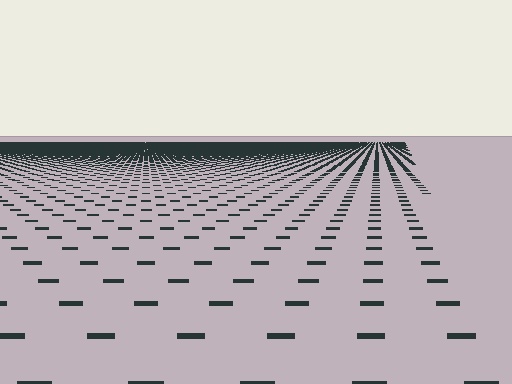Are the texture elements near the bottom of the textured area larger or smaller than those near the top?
Larger. Near the bottom, elements are closer to the viewer and appear at a bigger on-screen size.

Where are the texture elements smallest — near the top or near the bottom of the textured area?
Near the top.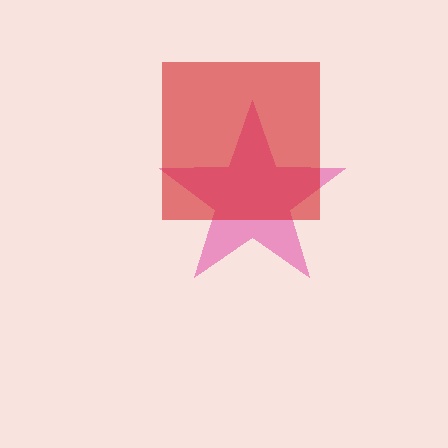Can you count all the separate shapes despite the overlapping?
Yes, there are 2 separate shapes.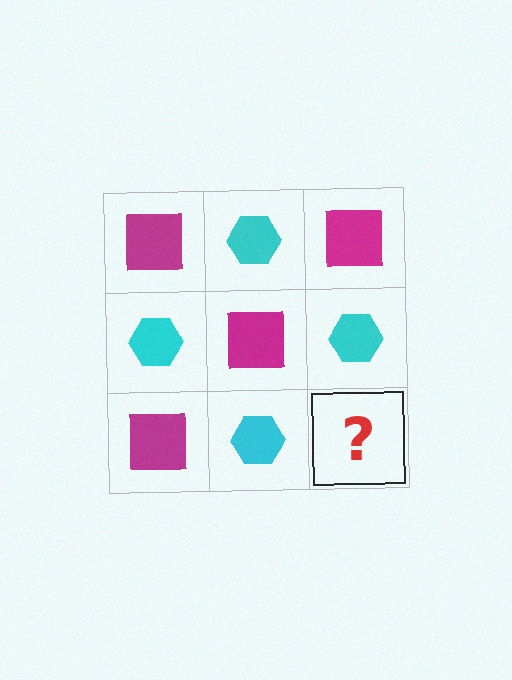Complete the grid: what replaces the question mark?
The question mark should be replaced with a magenta square.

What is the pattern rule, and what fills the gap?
The rule is that it alternates magenta square and cyan hexagon in a checkerboard pattern. The gap should be filled with a magenta square.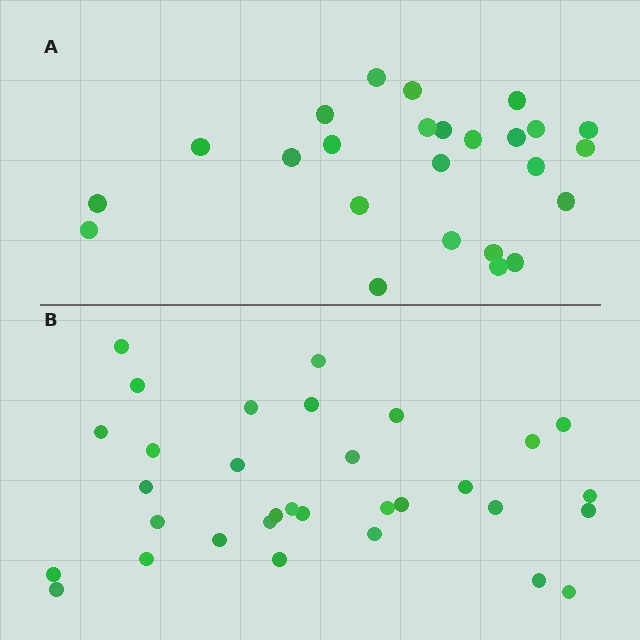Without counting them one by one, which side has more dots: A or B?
Region B (the bottom region) has more dots.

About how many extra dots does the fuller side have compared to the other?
Region B has roughly 8 or so more dots than region A.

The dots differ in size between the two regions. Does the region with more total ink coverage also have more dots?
No. Region A has more total ink coverage because its dots are larger, but region B actually contains more individual dots. Total area can be misleading — the number of items is what matters here.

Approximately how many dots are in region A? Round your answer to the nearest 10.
About 20 dots. (The exact count is 25, which rounds to 20.)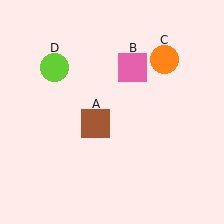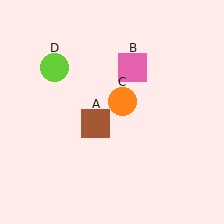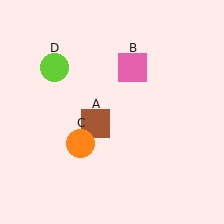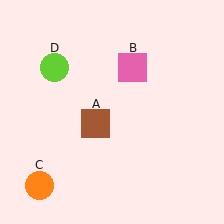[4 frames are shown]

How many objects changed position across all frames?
1 object changed position: orange circle (object C).